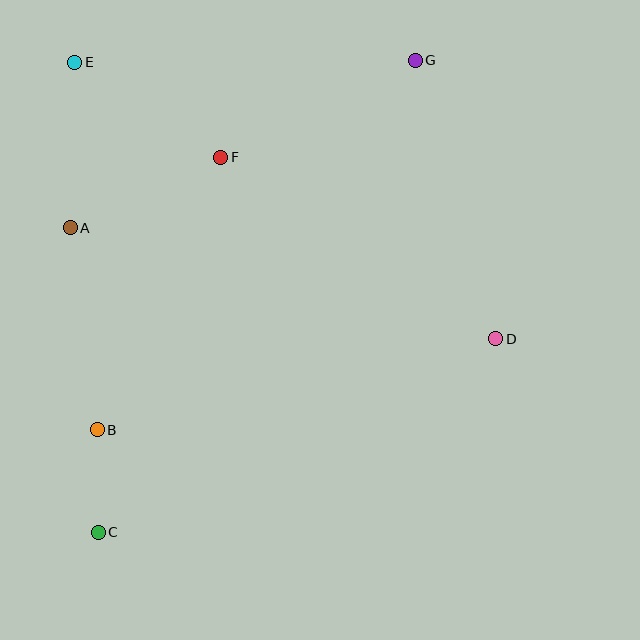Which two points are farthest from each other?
Points C and G are farthest from each other.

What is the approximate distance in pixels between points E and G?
The distance between E and G is approximately 340 pixels.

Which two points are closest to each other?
Points B and C are closest to each other.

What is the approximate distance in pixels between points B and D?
The distance between B and D is approximately 408 pixels.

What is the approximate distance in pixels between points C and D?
The distance between C and D is approximately 442 pixels.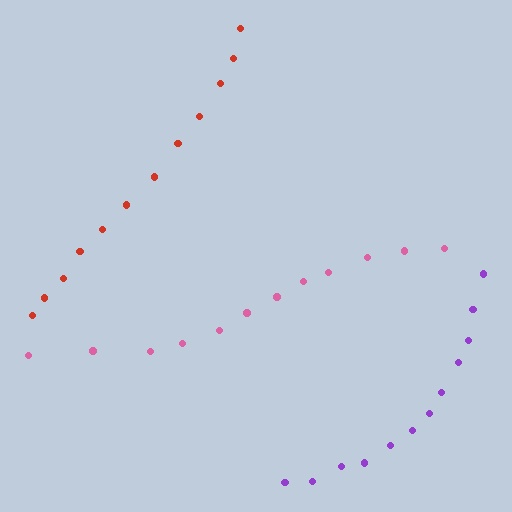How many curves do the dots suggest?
There are 3 distinct paths.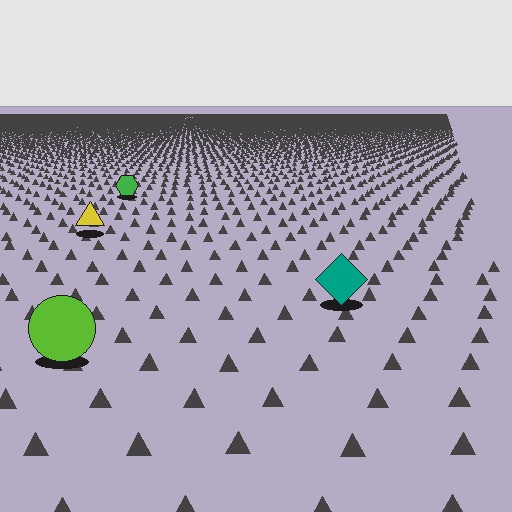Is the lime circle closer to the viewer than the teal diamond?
Yes. The lime circle is closer — you can tell from the texture gradient: the ground texture is coarser near it.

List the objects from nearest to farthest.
From nearest to farthest: the lime circle, the teal diamond, the yellow triangle, the green hexagon.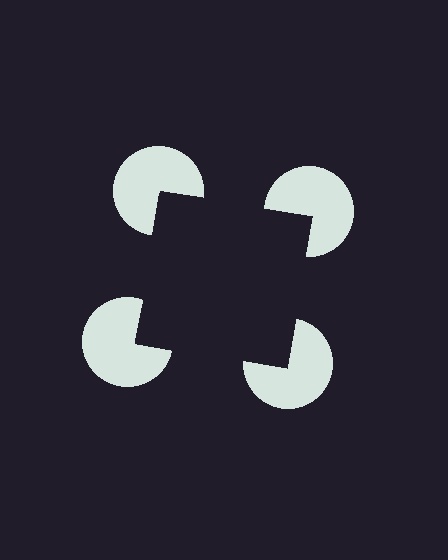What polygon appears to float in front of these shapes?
An illusory square — its edges are inferred from the aligned wedge cuts in the pac-man discs, not physically drawn.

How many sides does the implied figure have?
4 sides.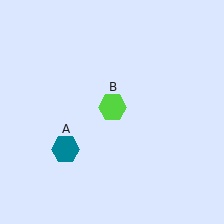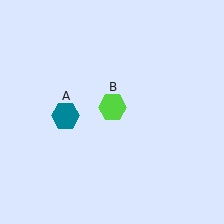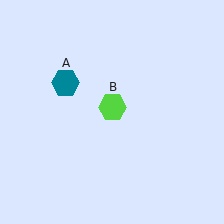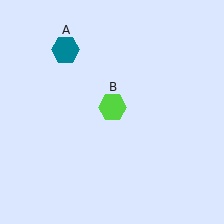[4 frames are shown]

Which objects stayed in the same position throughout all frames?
Lime hexagon (object B) remained stationary.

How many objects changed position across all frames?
1 object changed position: teal hexagon (object A).